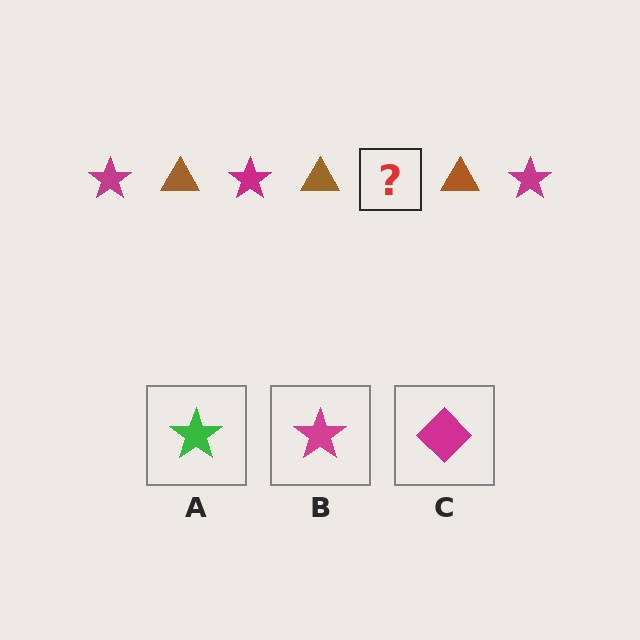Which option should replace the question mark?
Option B.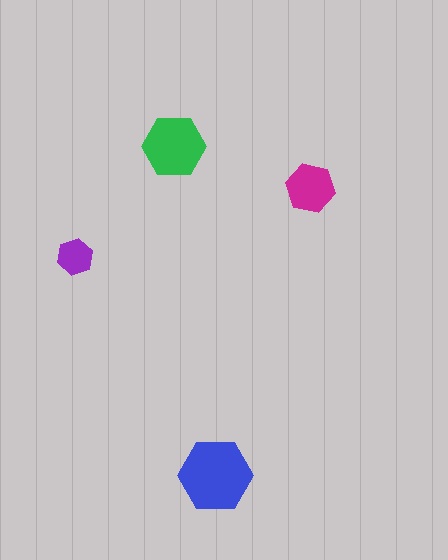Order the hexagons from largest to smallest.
the blue one, the green one, the magenta one, the purple one.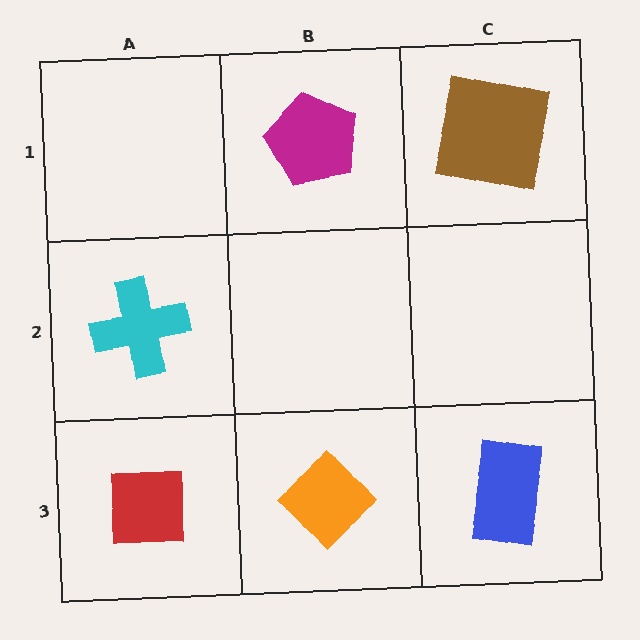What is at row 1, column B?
A magenta pentagon.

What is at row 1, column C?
A brown square.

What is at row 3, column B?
An orange diamond.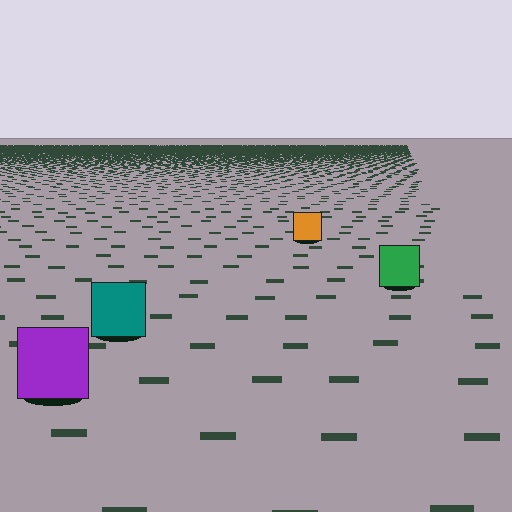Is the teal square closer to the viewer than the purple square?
No. The purple square is closer — you can tell from the texture gradient: the ground texture is coarser near it.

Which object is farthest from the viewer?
The orange square is farthest from the viewer. It appears smaller and the ground texture around it is denser.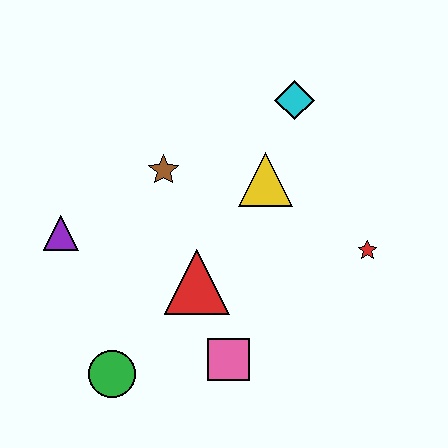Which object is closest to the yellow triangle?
The cyan diamond is closest to the yellow triangle.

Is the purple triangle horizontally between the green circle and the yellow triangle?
No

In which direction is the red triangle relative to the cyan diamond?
The red triangle is below the cyan diamond.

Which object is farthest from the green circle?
The cyan diamond is farthest from the green circle.